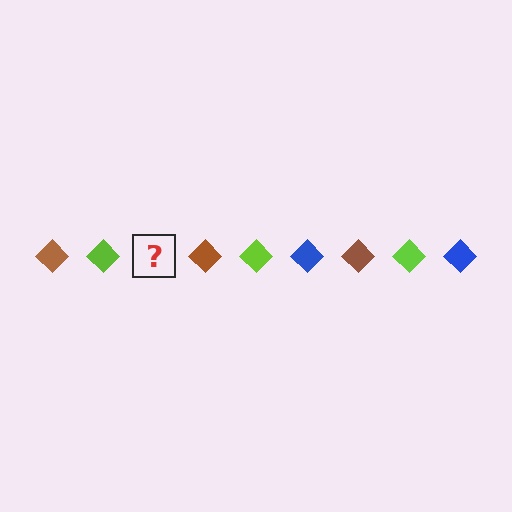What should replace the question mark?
The question mark should be replaced with a blue diamond.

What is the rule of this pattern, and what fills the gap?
The rule is that the pattern cycles through brown, lime, blue diamonds. The gap should be filled with a blue diamond.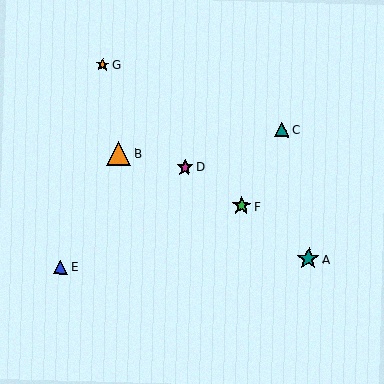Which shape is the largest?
The orange triangle (labeled B) is the largest.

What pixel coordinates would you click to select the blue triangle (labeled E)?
Click at (61, 267) to select the blue triangle E.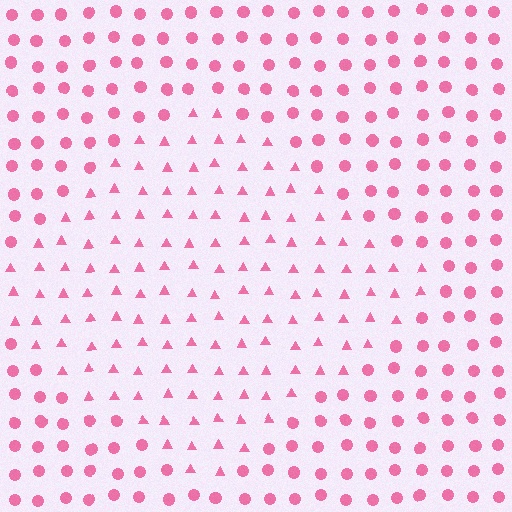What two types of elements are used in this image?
The image uses triangles inside the diamond region and circles outside it.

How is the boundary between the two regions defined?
The boundary is defined by a change in element shape: triangles inside vs. circles outside. All elements share the same color and spacing.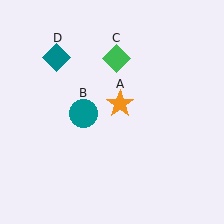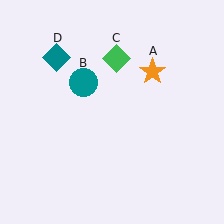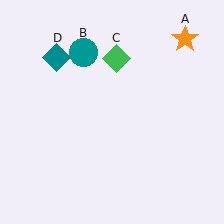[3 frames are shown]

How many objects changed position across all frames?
2 objects changed position: orange star (object A), teal circle (object B).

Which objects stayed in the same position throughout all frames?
Green diamond (object C) and teal diamond (object D) remained stationary.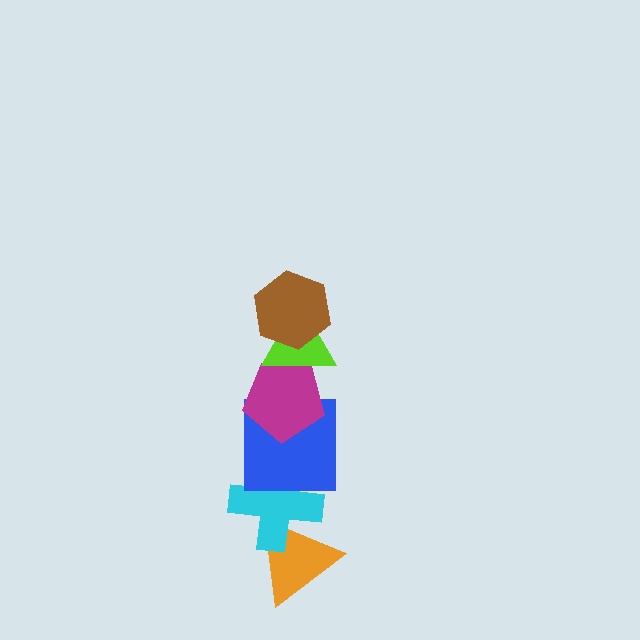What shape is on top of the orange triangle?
The cyan cross is on top of the orange triangle.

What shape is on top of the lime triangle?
The brown hexagon is on top of the lime triangle.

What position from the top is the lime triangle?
The lime triangle is 2nd from the top.